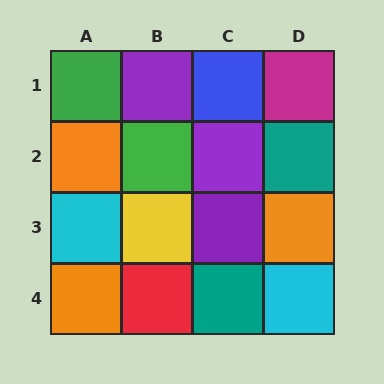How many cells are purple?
3 cells are purple.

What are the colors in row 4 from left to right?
Orange, red, teal, cyan.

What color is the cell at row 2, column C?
Purple.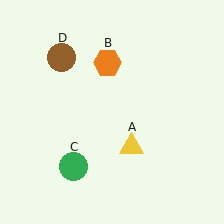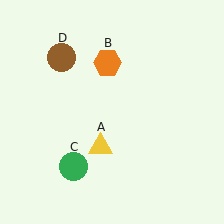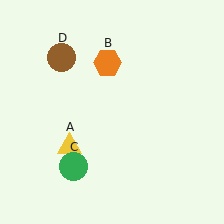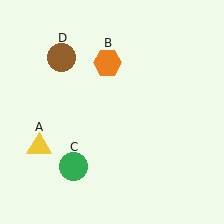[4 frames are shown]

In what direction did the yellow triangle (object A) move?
The yellow triangle (object A) moved left.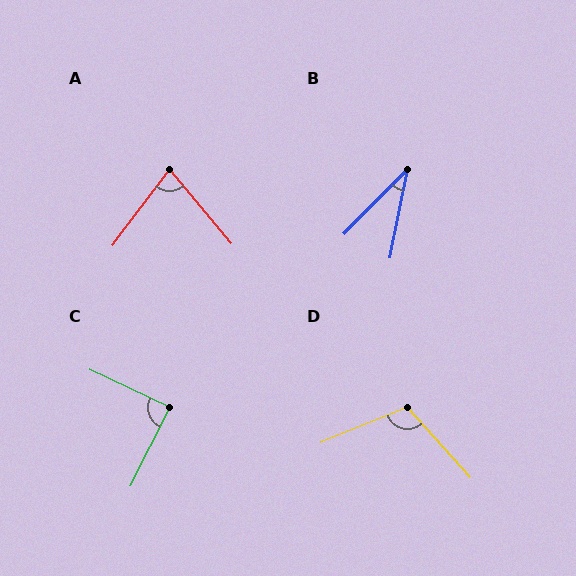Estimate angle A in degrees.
Approximately 77 degrees.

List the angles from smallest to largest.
B (33°), A (77°), C (89°), D (110°).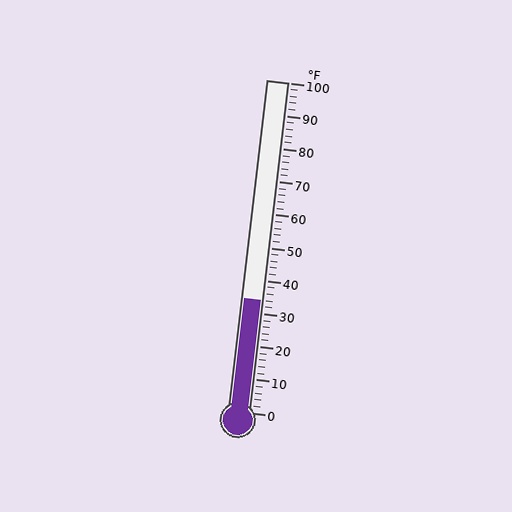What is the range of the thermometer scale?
The thermometer scale ranges from 0°F to 100°F.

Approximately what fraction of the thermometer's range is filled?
The thermometer is filled to approximately 35% of its range.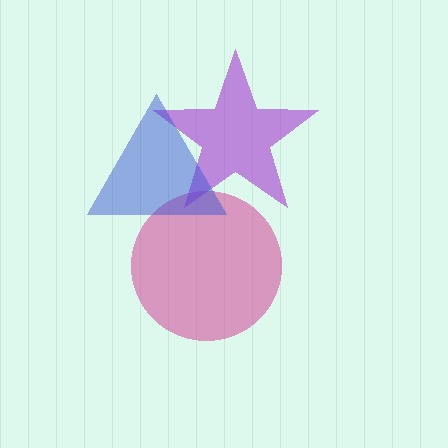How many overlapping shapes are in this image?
There are 3 overlapping shapes in the image.